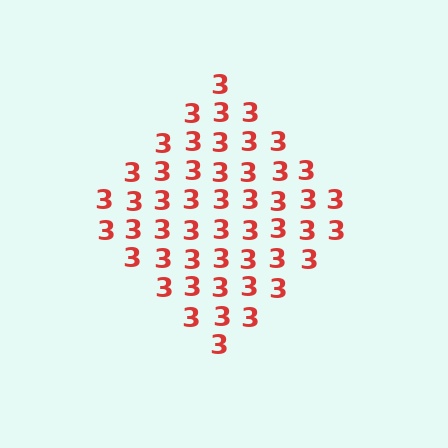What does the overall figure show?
The overall figure shows a diamond.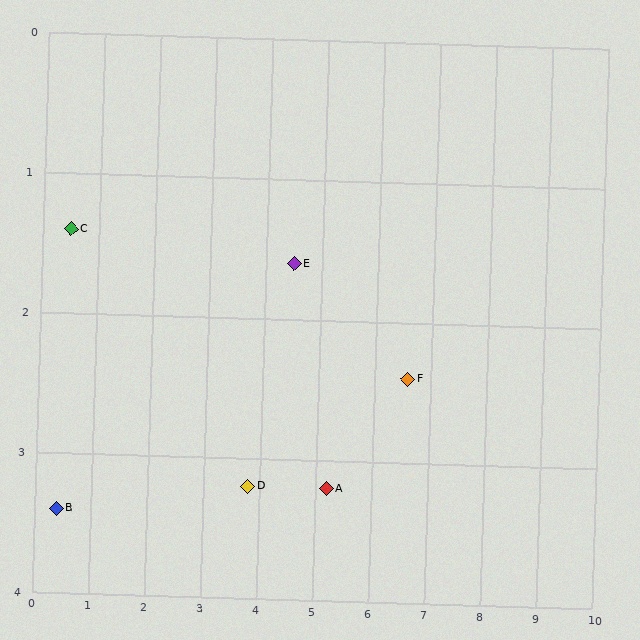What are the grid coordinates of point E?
Point E is at approximately (4.5, 1.6).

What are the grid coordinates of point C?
Point C is at approximately (0.5, 1.4).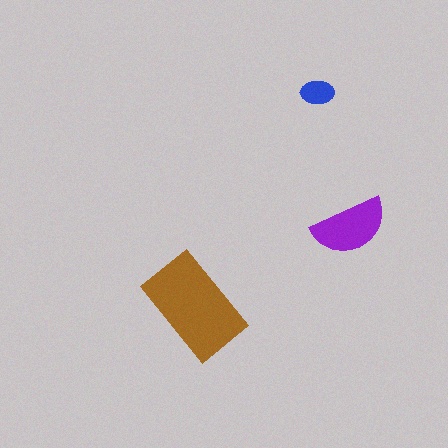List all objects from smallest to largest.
The blue ellipse, the purple semicircle, the brown rectangle.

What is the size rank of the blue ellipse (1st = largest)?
3rd.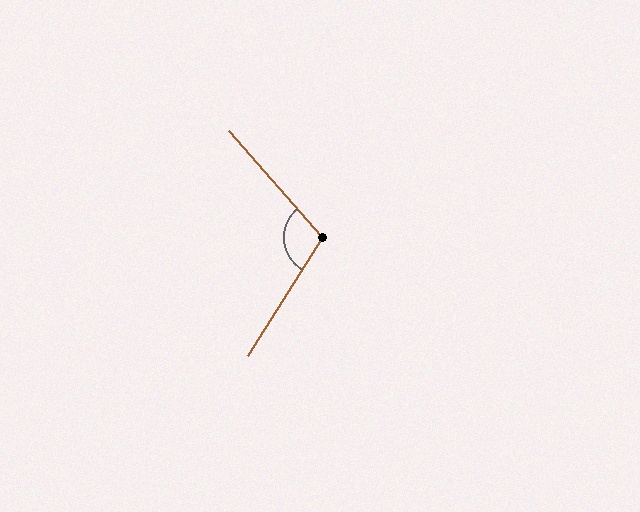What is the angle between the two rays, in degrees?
Approximately 107 degrees.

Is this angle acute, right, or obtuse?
It is obtuse.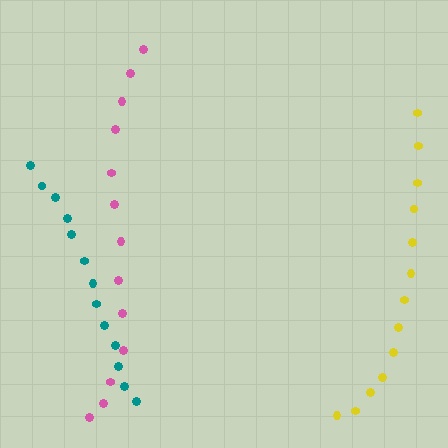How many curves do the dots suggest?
There are 3 distinct paths.